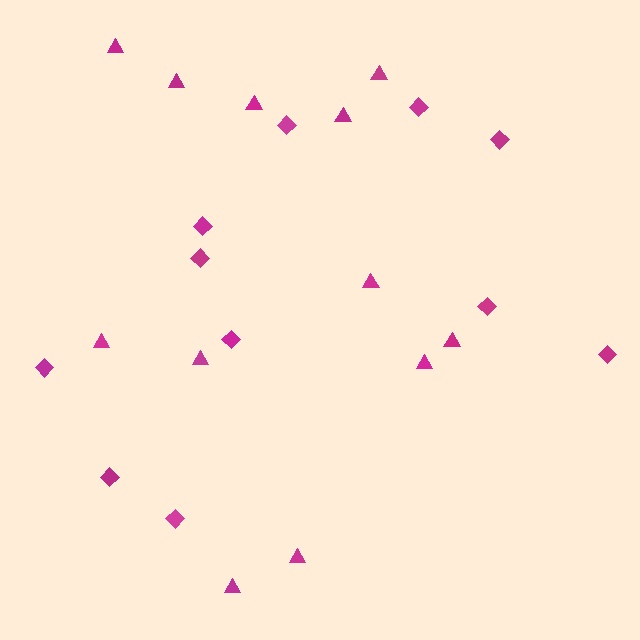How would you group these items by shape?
There are 2 groups: one group of triangles (12) and one group of diamonds (11).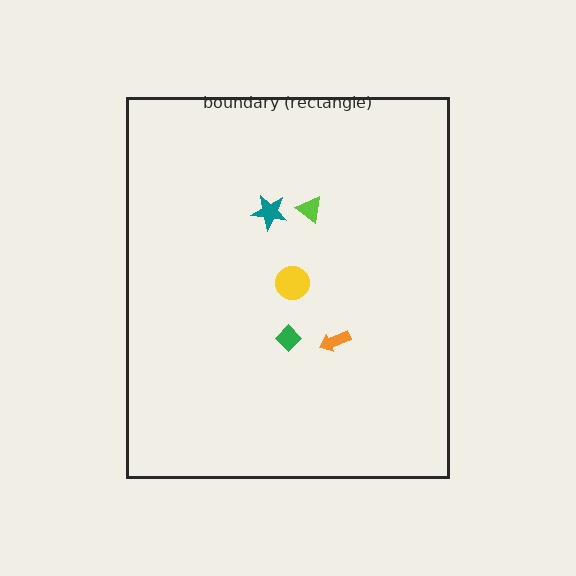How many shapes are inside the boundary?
5 inside, 0 outside.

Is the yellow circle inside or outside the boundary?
Inside.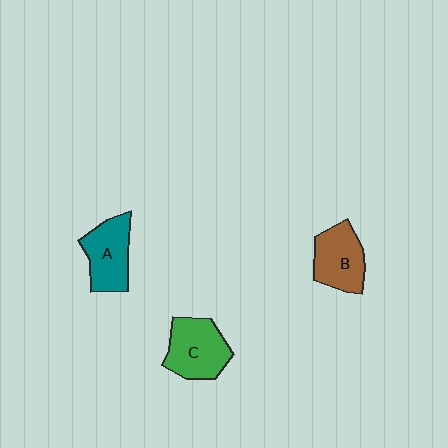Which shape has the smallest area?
Shape B (brown).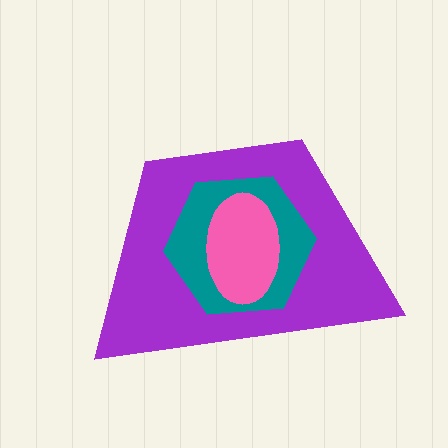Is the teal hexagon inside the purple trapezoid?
Yes.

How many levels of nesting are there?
3.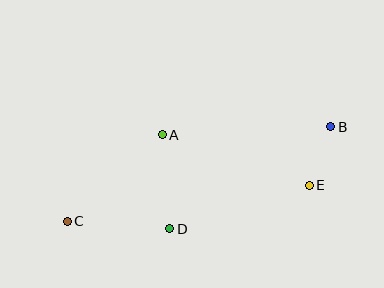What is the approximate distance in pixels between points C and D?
The distance between C and D is approximately 103 pixels.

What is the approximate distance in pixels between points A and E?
The distance between A and E is approximately 155 pixels.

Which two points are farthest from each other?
Points B and C are farthest from each other.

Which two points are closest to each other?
Points B and E are closest to each other.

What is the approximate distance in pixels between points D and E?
The distance between D and E is approximately 146 pixels.